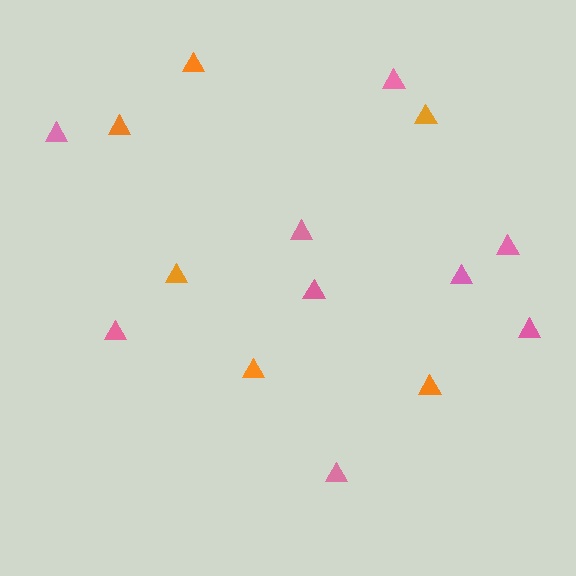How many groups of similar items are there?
There are 2 groups: one group of orange triangles (6) and one group of pink triangles (9).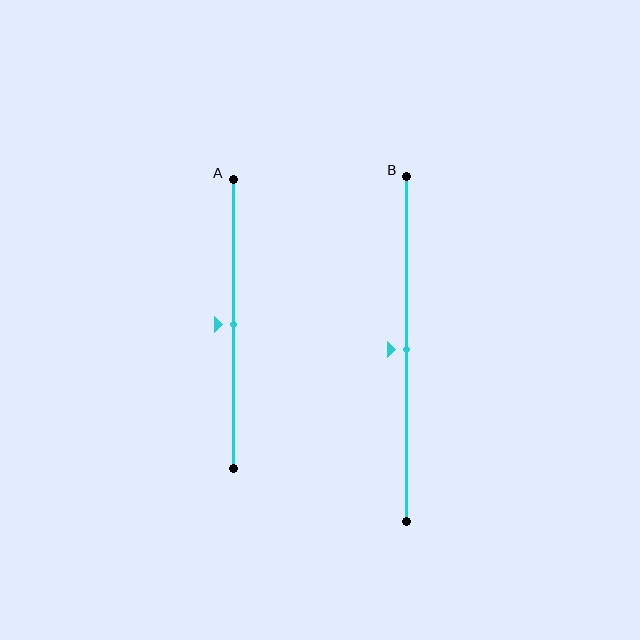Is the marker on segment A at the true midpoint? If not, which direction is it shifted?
Yes, the marker on segment A is at the true midpoint.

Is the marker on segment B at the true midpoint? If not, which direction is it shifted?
Yes, the marker on segment B is at the true midpoint.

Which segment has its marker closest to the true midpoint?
Segment A has its marker closest to the true midpoint.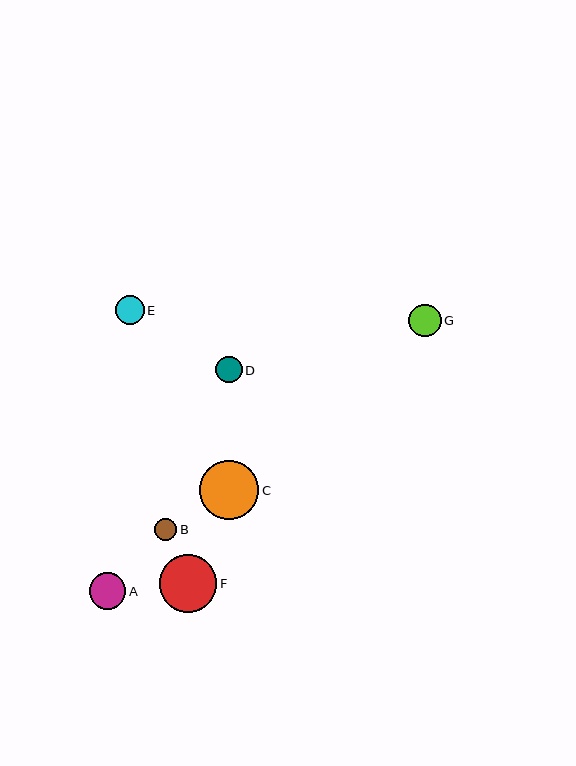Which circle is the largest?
Circle C is the largest with a size of approximately 60 pixels.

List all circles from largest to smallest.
From largest to smallest: C, F, A, G, E, D, B.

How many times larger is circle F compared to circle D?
Circle F is approximately 2.1 times the size of circle D.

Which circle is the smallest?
Circle B is the smallest with a size of approximately 22 pixels.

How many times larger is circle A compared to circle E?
Circle A is approximately 1.3 times the size of circle E.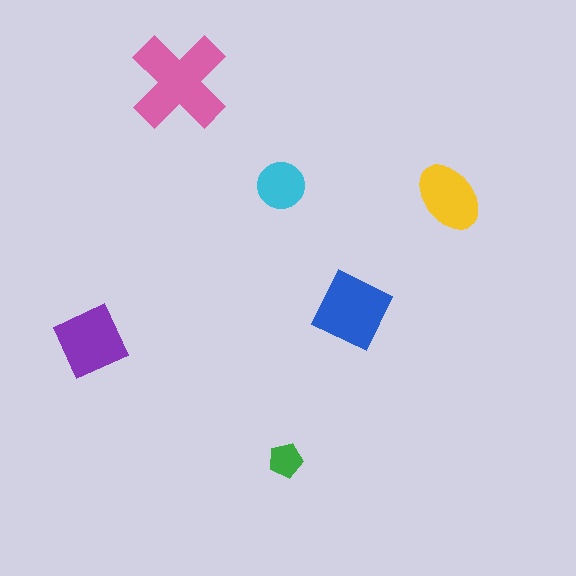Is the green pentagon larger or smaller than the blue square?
Smaller.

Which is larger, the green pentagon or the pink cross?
The pink cross.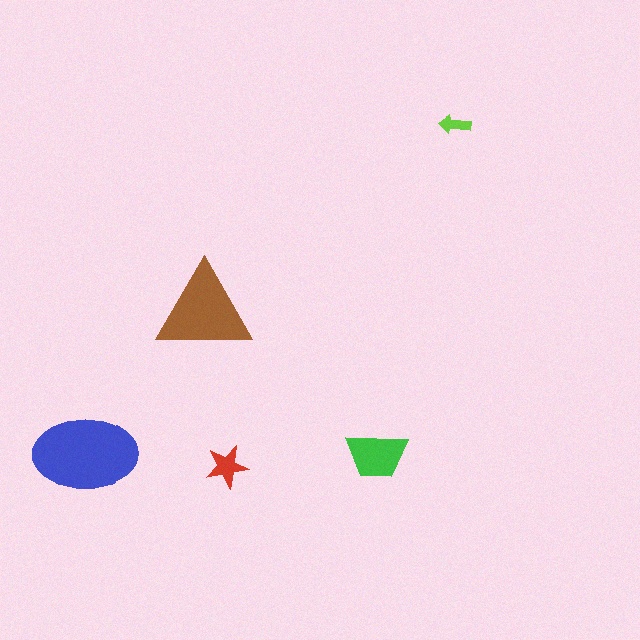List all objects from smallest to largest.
The lime arrow, the red star, the green trapezoid, the brown triangle, the blue ellipse.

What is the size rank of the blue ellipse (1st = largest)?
1st.